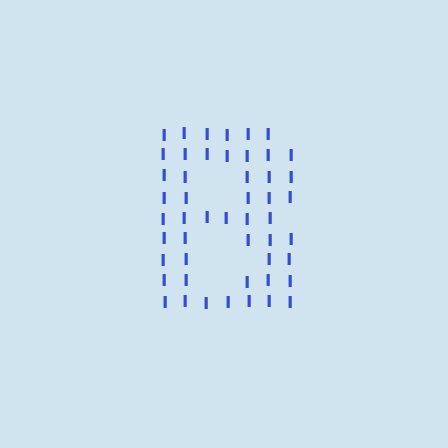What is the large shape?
The large shape is the letter B.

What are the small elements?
The small elements are letter I's.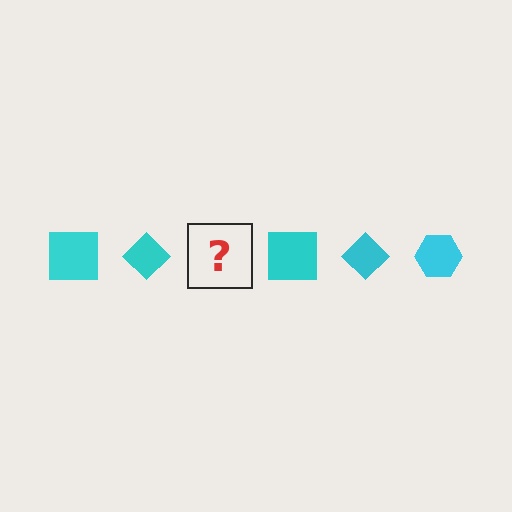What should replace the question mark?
The question mark should be replaced with a cyan hexagon.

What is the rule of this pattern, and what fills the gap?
The rule is that the pattern cycles through square, diamond, hexagon shapes in cyan. The gap should be filled with a cyan hexagon.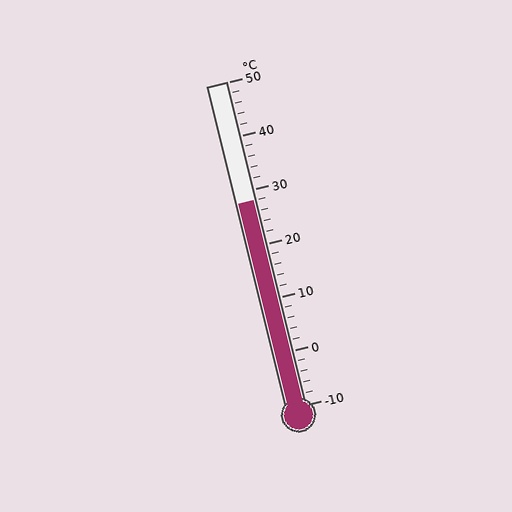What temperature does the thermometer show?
The thermometer shows approximately 28°C.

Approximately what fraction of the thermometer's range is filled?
The thermometer is filled to approximately 65% of its range.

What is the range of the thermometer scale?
The thermometer scale ranges from -10°C to 50°C.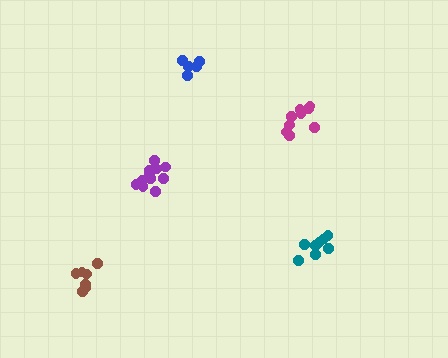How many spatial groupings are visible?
There are 5 spatial groupings.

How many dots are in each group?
Group 1: 8 dots, Group 2: 7 dots, Group 3: 9 dots, Group 4: 6 dots, Group 5: 11 dots (41 total).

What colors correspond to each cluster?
The clusters are colored: teal, brown, magenta, blue, purple.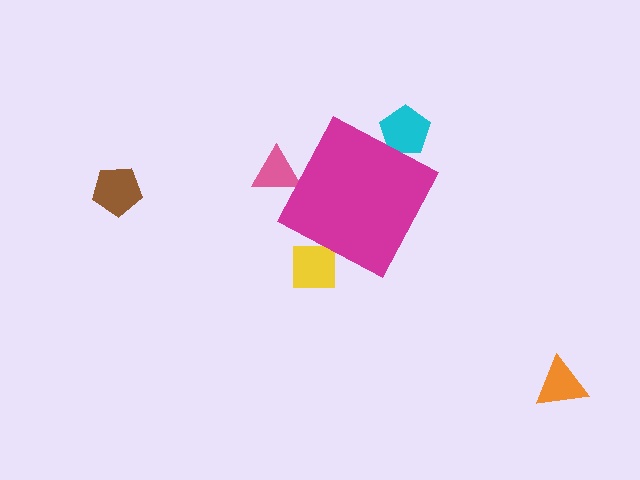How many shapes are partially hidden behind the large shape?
3 shapes are partially hidden.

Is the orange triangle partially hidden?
No, the orange triangle is fully visible.